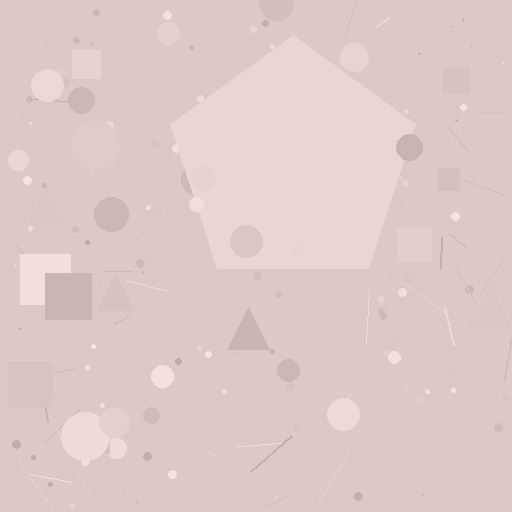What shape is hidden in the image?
A pentagon is hidden in the image.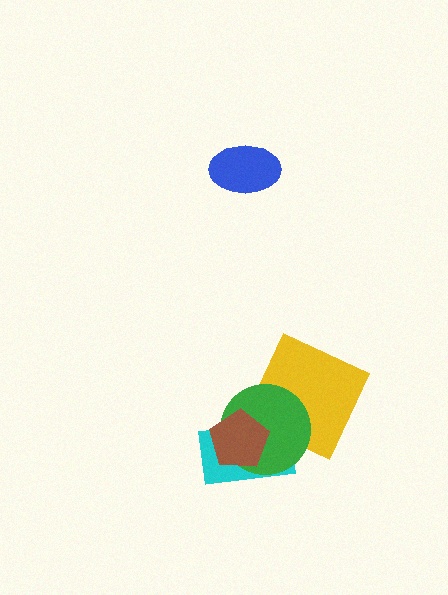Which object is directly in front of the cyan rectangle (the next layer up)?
The green circle is directly in front of the cyan rectangle.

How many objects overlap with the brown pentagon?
2 objects overlap with the brown pentagon.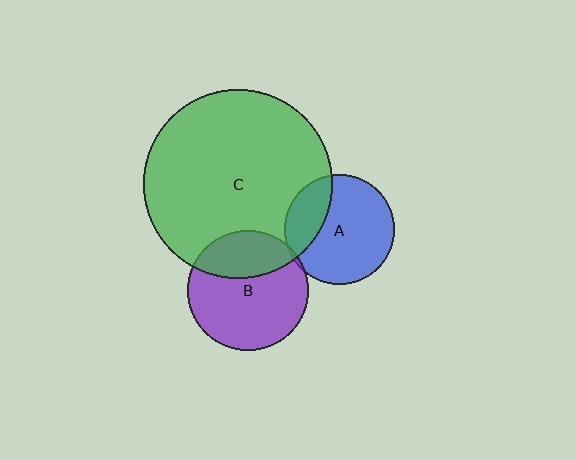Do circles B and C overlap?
Yes.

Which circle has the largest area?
Circle C (green).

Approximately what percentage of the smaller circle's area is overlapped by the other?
Approximately 30%.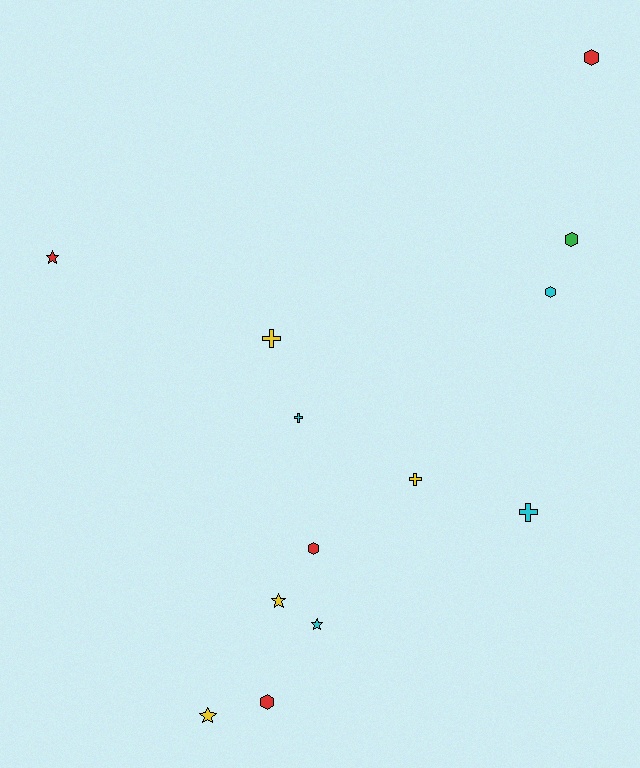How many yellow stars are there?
There are 2 yellow stars.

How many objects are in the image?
There are 13 objects.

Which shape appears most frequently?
Hexagon, with 5 objects.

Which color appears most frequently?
Red, with 4 objects.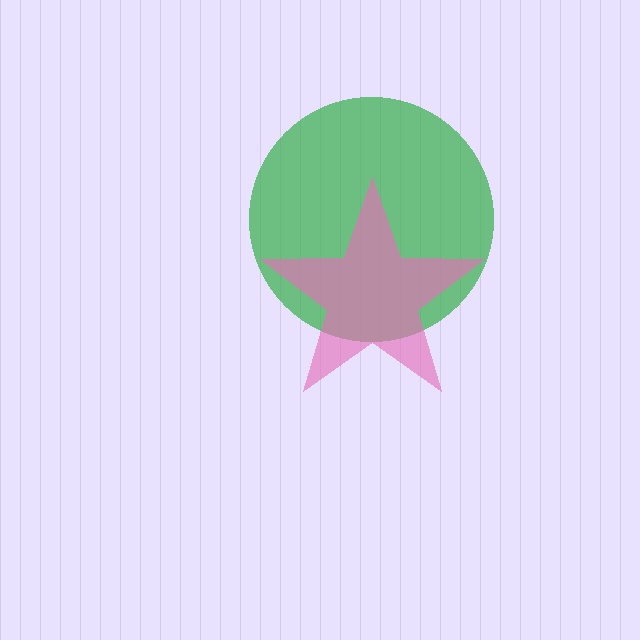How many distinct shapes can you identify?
There are 2 distinct shapes: a green circle, a pink star.